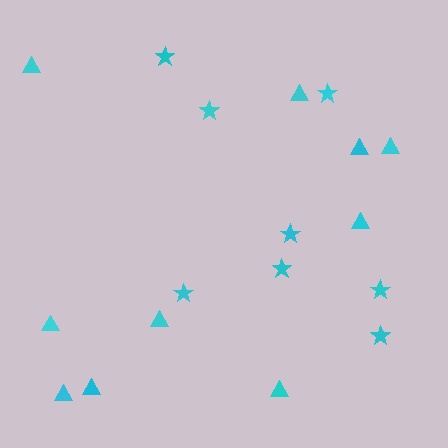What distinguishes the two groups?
There are 2 groups: one group of triangles (10) and one group of stars (8).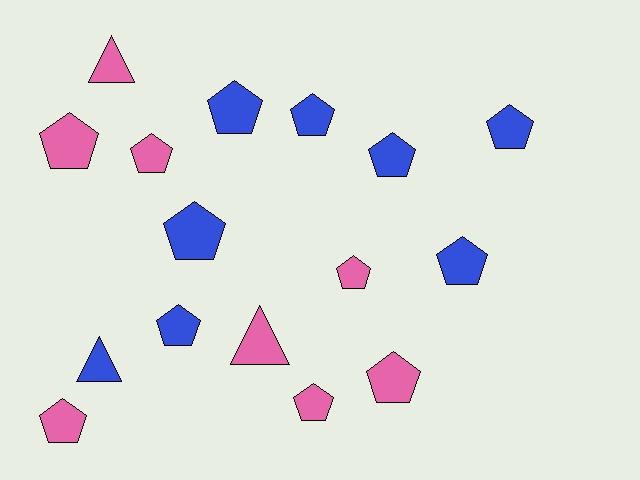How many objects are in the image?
There are 16 objects.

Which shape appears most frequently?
Pentagon, with 13 objects.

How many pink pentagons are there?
There are 6 pink pentagons.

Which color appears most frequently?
Blue, with 8 objects.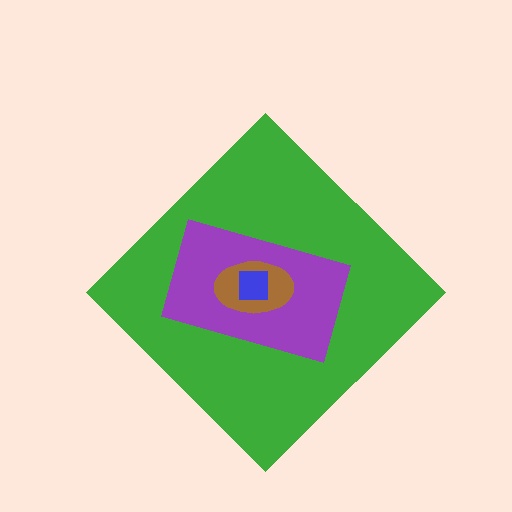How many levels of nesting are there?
4.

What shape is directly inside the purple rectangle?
The brown ellipse.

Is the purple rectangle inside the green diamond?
Yes.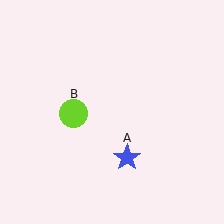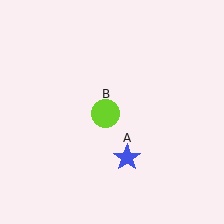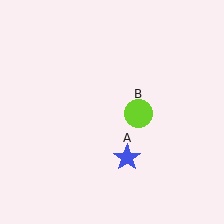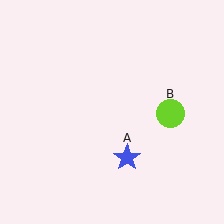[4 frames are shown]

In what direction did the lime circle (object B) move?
The lime circle (object B) moved right.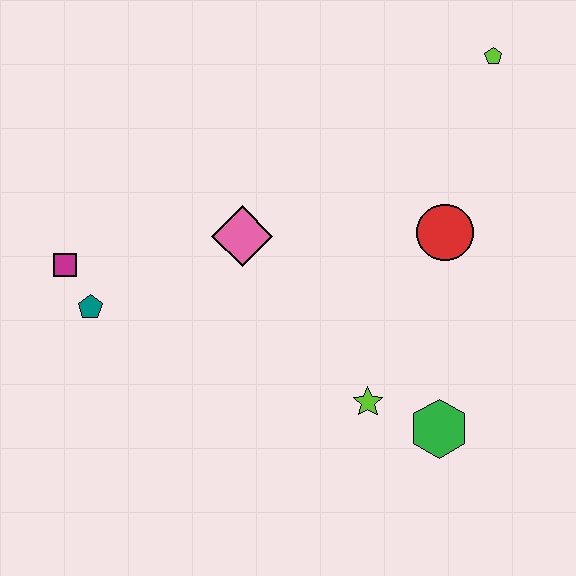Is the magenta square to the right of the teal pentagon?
No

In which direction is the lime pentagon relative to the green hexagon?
The lime pentagon is above the green hexagon.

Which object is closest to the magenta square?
The teal pentagon is closest to the magenta square.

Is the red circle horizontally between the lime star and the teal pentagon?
No